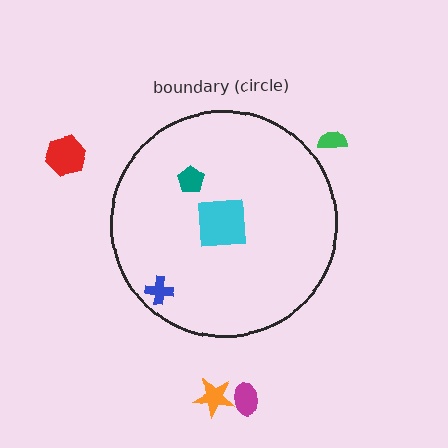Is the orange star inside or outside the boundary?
Outside.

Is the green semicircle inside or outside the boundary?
Outside.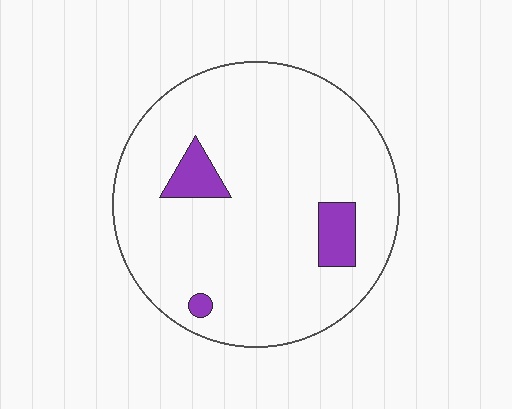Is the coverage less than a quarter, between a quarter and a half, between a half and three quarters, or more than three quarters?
Less than a quarter.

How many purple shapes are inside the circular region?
3.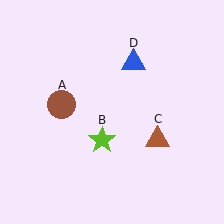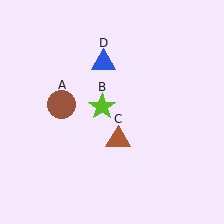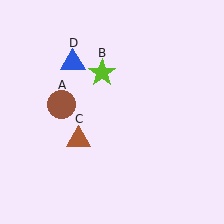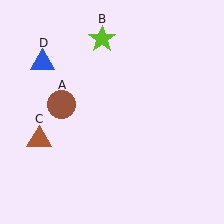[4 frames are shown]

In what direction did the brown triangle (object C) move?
The brown triangle (object C) moved left.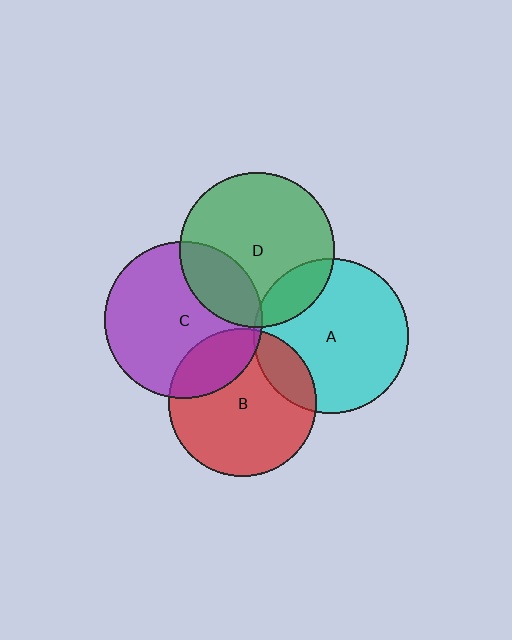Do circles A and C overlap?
Yes.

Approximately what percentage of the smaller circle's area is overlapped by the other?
Approximately 5%.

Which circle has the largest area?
Circle C (purple).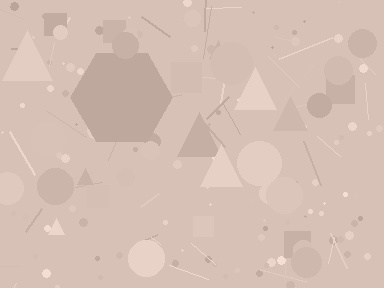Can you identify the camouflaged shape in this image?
The camouflaged shape is a hexagon.